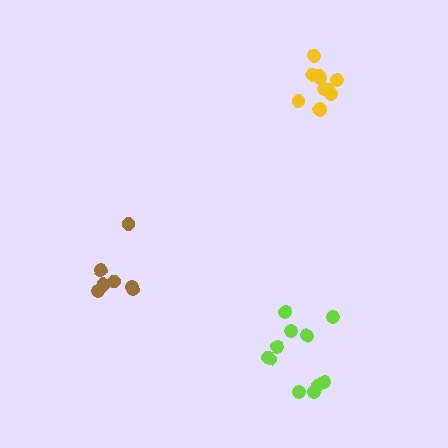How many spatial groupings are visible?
There are 3 spatial groupings.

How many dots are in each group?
Group 1: 7 dots, Group 2: 11 dots, Group 3: 11 dots (29 total).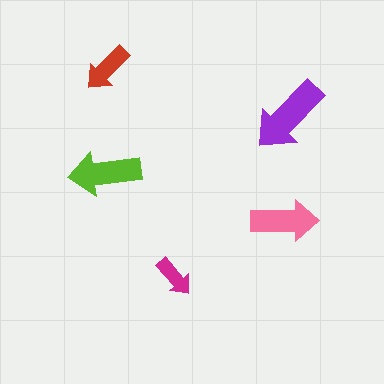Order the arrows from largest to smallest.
the purple one, the lime one, the pink one, the red one, the magenta one.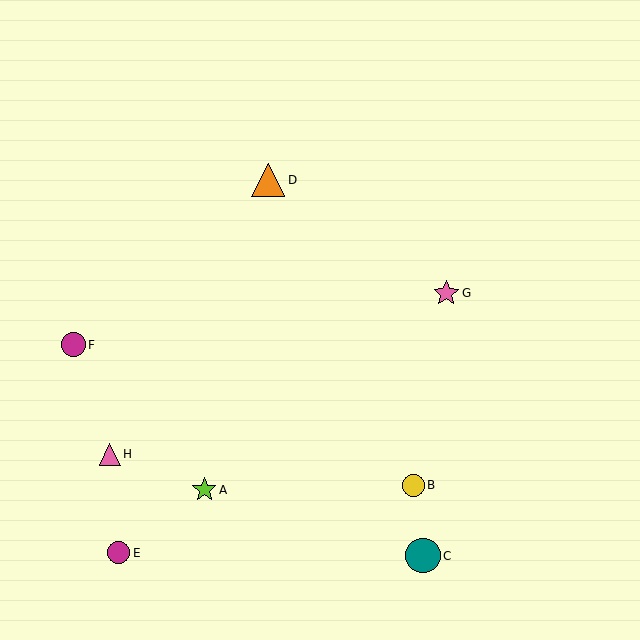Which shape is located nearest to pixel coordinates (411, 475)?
The yellow circle (labeled B) at (413, 485) is nearest to that location.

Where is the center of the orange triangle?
The center of the orange triangle is at (268, 180).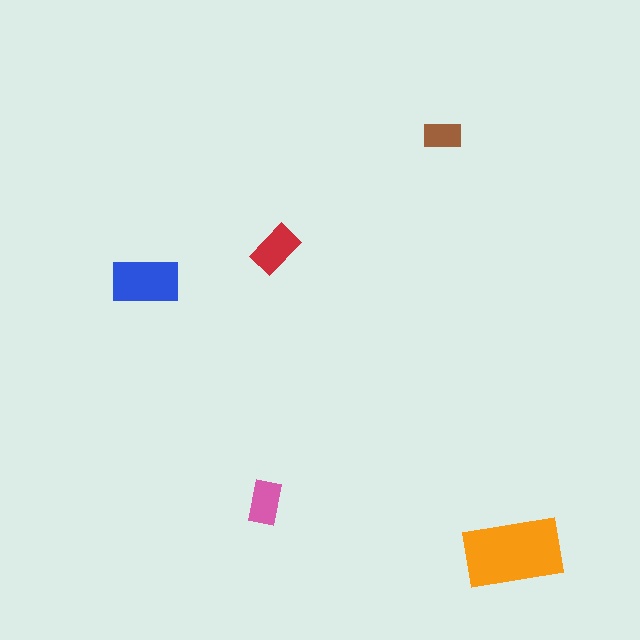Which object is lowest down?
The orange rectangle is bottommost.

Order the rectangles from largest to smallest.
the orange one, the blue one, the red one, the pink one, the brown one.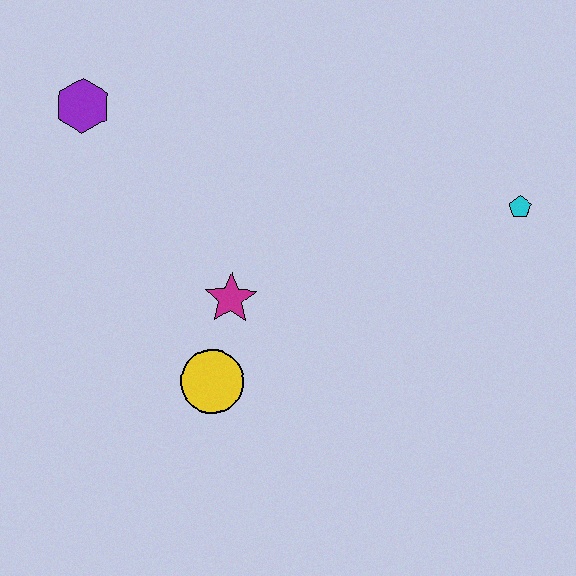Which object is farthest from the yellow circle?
The cyan pentagon is farthest from the yellow circle.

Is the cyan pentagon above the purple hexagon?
No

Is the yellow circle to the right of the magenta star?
No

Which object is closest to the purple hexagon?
The magenta star is closest to the purple hexagon.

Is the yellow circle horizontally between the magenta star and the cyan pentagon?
No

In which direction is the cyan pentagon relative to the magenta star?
The cyan pentagon is to the right of the magenta star.